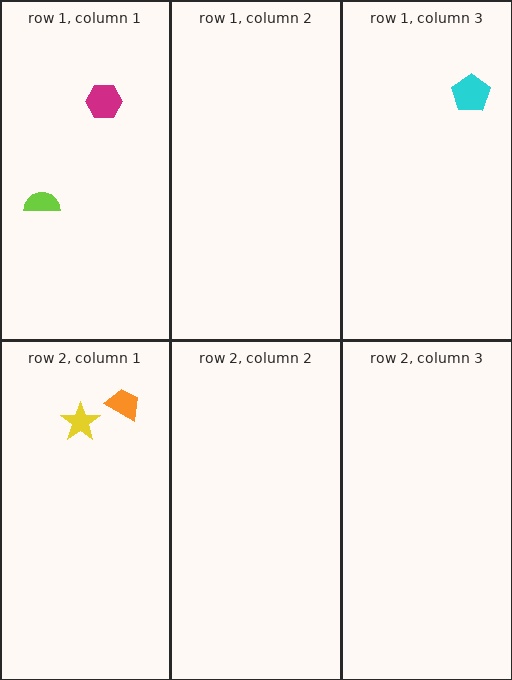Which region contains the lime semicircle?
The row 1, column 1 region.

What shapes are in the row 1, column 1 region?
The lime semicircle, the magenta hexagon.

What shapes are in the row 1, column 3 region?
The cyan pentagon.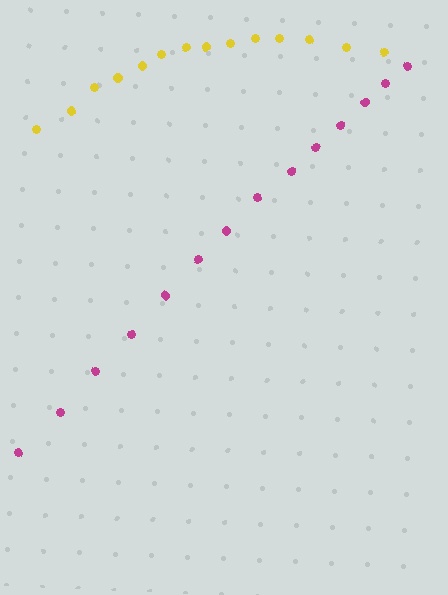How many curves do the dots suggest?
There are 2 distinct paths.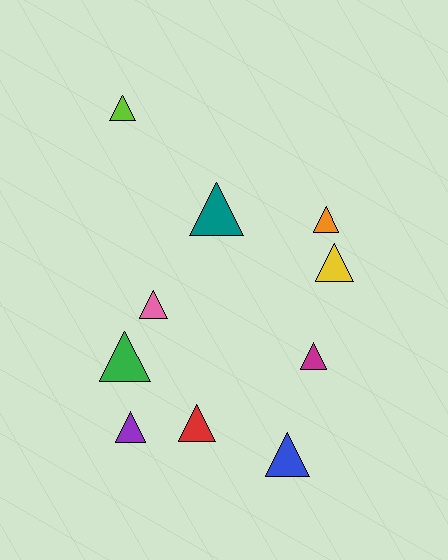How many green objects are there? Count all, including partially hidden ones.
There is 1 green object.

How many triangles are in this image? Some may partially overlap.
There are 10 triangles.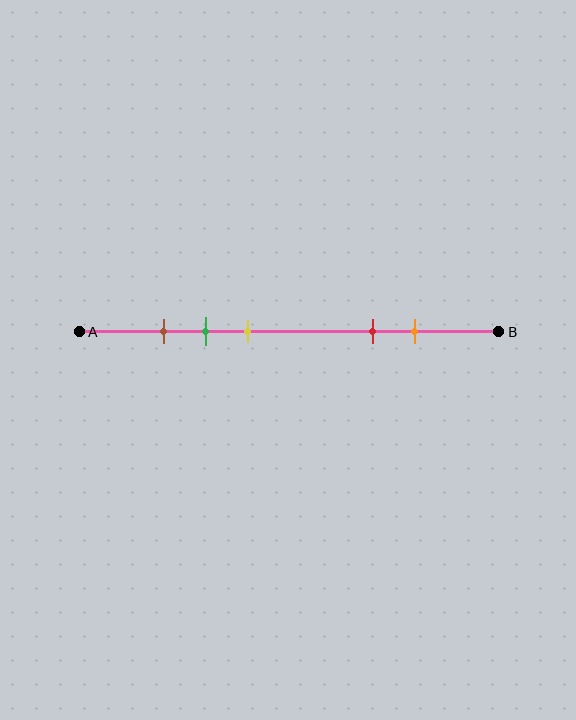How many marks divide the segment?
There are 5 marks dividing the segment.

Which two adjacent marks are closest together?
The brown and green marks are the closest adjacent pair.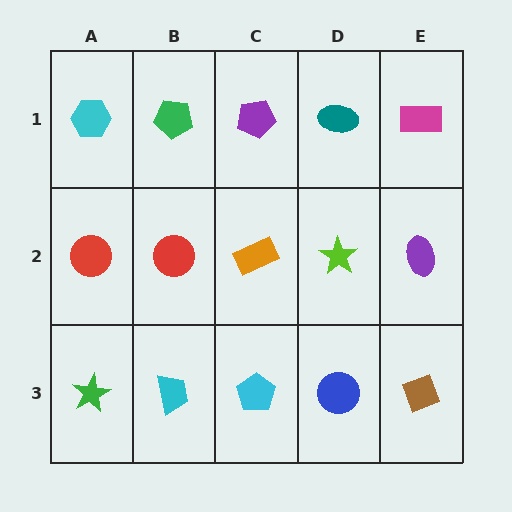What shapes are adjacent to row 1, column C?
An orange rectangle (row 2, column C), a green pentagon (row 1, column B), a teal ellipse (row 1, column D).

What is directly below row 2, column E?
A brown diamond.